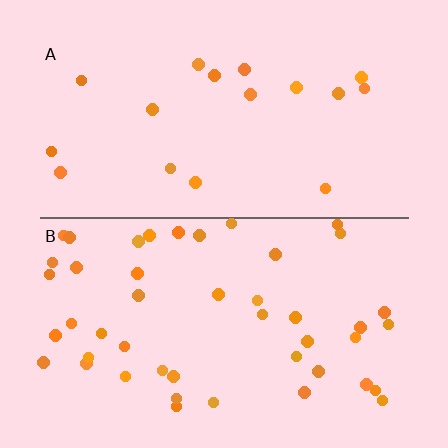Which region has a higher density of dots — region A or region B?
B (the bottom).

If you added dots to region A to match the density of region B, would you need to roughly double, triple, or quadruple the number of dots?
Approximately triple.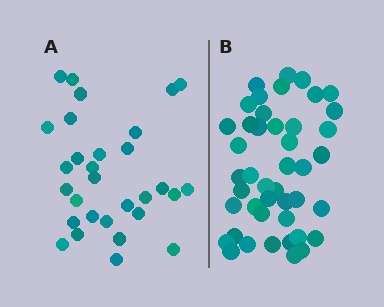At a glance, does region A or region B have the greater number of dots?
Region B (the right region) has more dots.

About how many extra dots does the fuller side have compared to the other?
Region B has approximately 15 more dots than region A.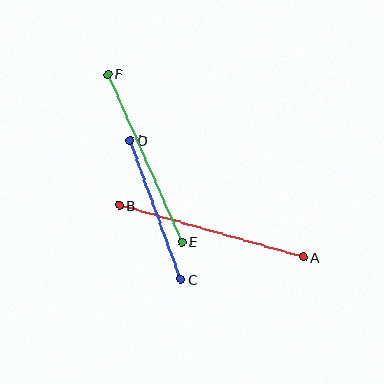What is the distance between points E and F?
The distance is approximately 184 pixels.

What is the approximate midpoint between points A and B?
The midpoint is at approximately (211, 231) pixels.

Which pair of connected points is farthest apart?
Points A and B are farthest apart.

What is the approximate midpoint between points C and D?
The midpoint is at approximately (155, 210) pixels.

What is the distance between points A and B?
The distance is approximately 191 pixels.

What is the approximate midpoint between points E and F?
The midpoint is at approximately (145, 158) pixels.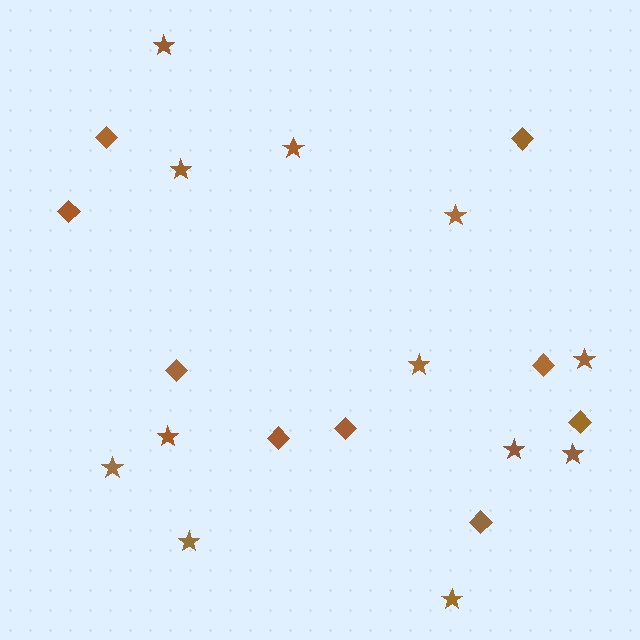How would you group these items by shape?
There are 2 groups: one group of stars (12) and one group of diamonds (9).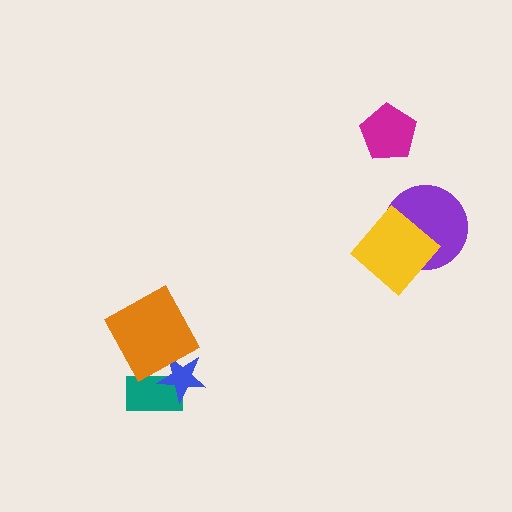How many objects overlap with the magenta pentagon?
0 objects overlap with the magenta pentagon.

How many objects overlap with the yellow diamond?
1 object overlaps with the yellow diamond.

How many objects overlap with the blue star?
2 objects overlap with the blue star.